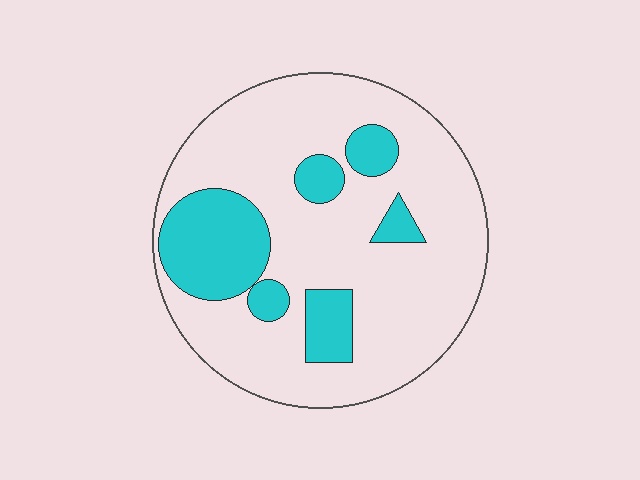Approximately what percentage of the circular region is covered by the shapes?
Approximately 25%.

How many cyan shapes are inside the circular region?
6.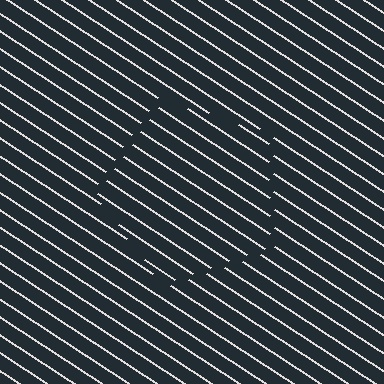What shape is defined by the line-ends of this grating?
An illusory pentagon. The interior of the shape contains the same grating, shifted by half a period — the contour is defined by the phase discontinuity where line-ends from the inner and outer gratings abut.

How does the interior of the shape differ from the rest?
The interior of the shape contains the same grating, shifted by half a period — the contour is defined by the phase discontinuity where line-ends from the inner and outer gratings abut.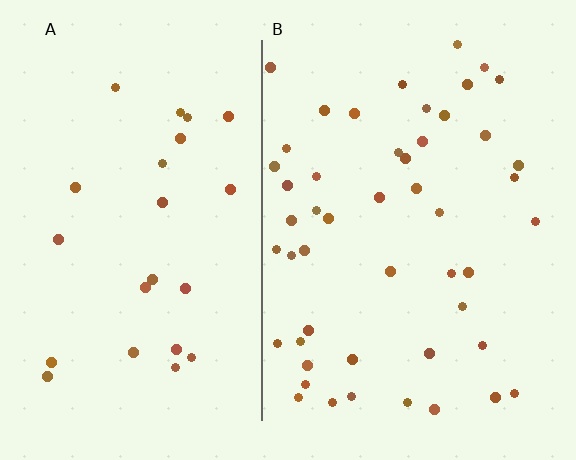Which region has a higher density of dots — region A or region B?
B (the right).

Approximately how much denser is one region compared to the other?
Approximately 2.1× — region B over region A.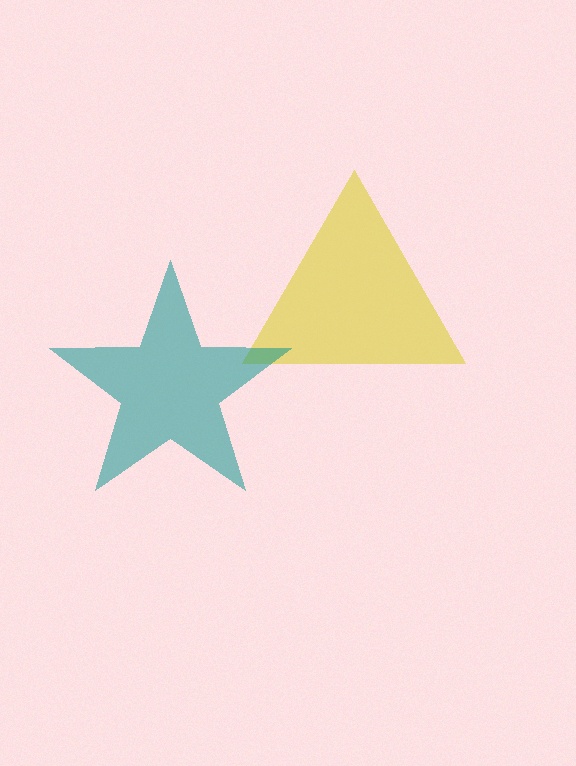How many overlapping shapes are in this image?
There are 2 overlapping shapes in the image.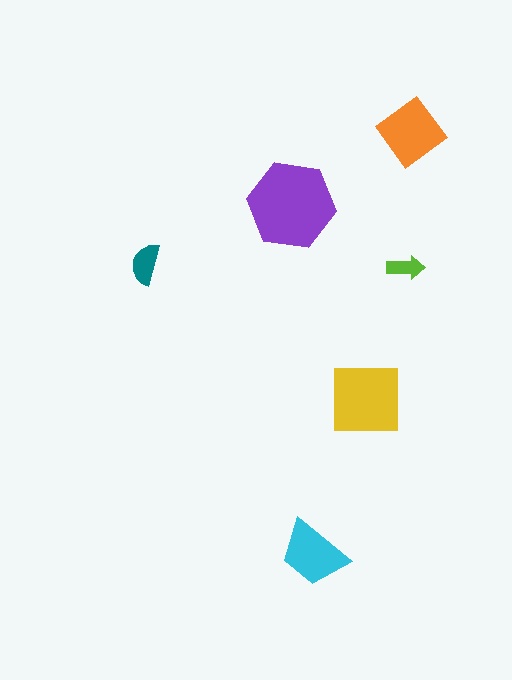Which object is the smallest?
The lime arrow.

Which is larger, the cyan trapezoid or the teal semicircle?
The cyan trapezoid.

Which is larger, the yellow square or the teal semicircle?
The yellow square.